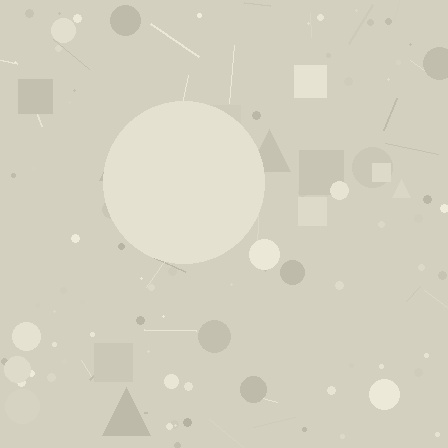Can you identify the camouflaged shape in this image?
The camouflaged shape is a circle.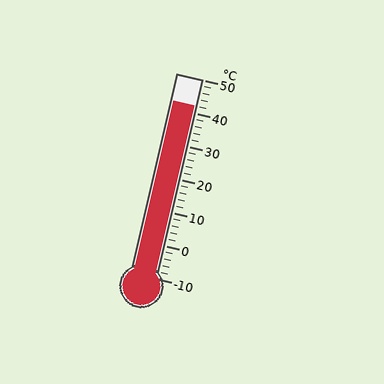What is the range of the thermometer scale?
The thermometer scale ranges from -10°C to 50°C.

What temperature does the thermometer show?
The thermometer shows approximately 42°C.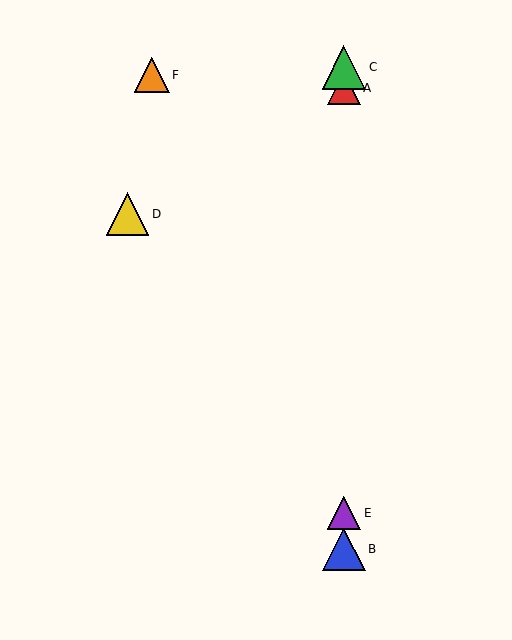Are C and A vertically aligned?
Yes, both are at x≈344.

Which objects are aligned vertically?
Objects A, B, C, E are aligned vertically.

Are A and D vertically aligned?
No, A is at x≈344 and D is at x≈128.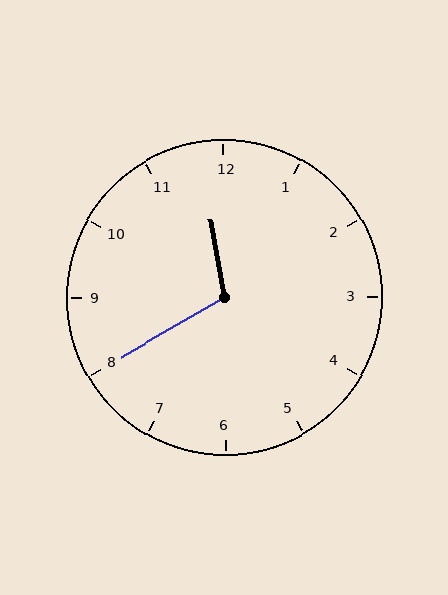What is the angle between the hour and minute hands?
Approximately 110 degrees.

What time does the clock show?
11:40.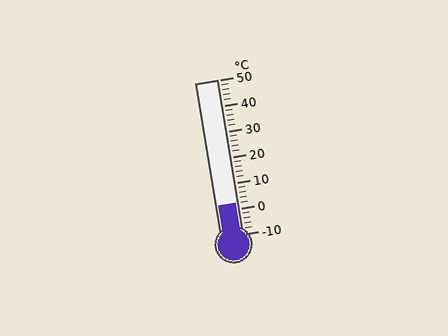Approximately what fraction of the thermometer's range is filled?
The thermometer is filled to approximately 20% of its range.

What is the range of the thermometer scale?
The thermometer scale ranges from -10°C to 50°C.